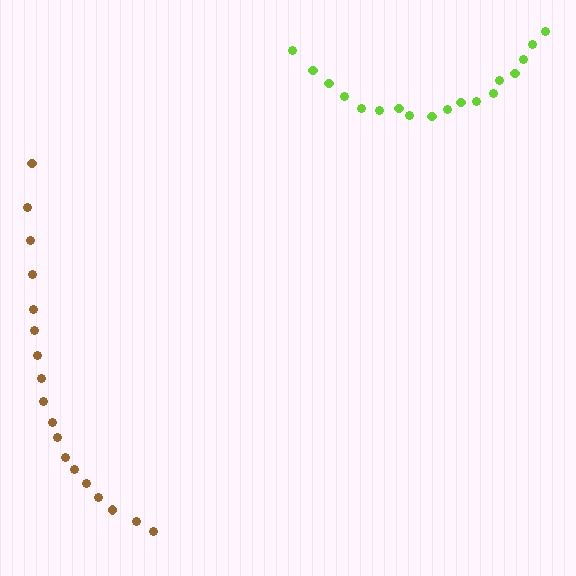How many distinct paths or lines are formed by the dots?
There are 2 distinct paths.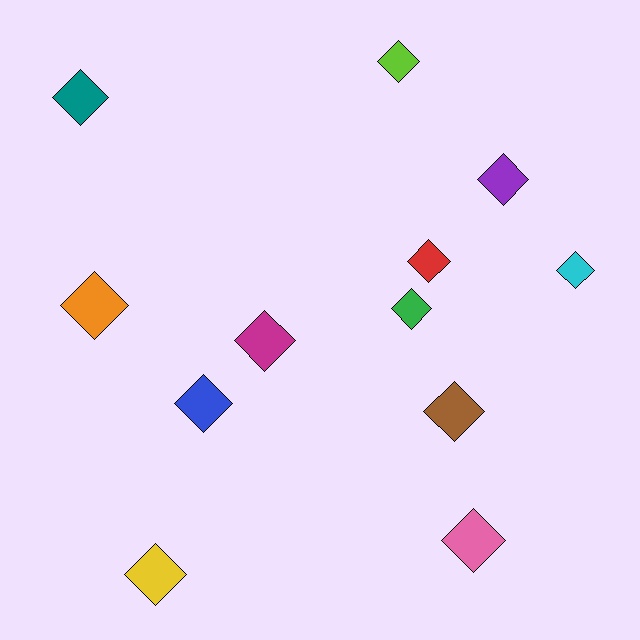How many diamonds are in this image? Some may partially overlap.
There are 12 diamonds.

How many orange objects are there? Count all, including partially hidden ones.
There is 1 orange object.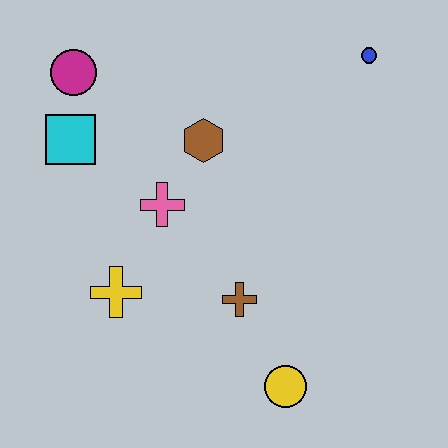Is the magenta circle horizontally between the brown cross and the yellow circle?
No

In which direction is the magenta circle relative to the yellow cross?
The magenta circle is above the yellow cross.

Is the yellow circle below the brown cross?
Yes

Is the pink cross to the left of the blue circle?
Yes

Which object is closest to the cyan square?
The magenta circle is closest to the cyan square.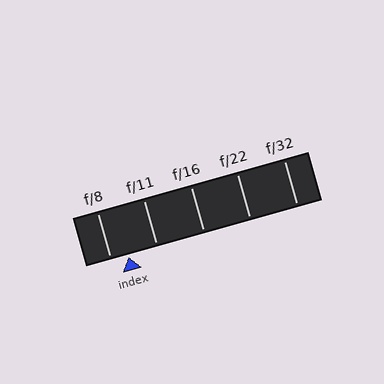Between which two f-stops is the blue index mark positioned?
The index mark is between f/8 and f/11.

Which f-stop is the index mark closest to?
The index mark is closest to f/8.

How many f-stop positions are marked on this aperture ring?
There are 5 f-stop positions marked.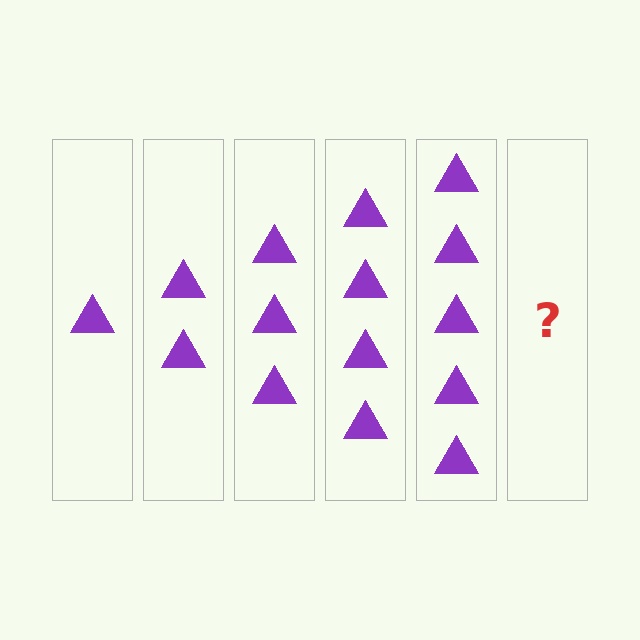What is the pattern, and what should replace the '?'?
The pattern is that each step adds one more triangle. The '?' should be 6 triangles.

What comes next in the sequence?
The next element should be 6 triangles.